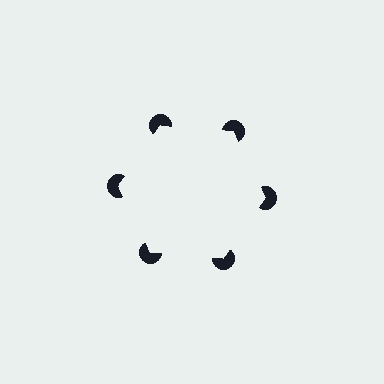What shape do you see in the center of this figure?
An illusory hexagon — its edges are inferred from the aligned wedge cuts in the pac-man discs, not physically drawn.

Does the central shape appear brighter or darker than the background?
It typically appears slightly brighter than the background, even though no actual brightness change is drawn.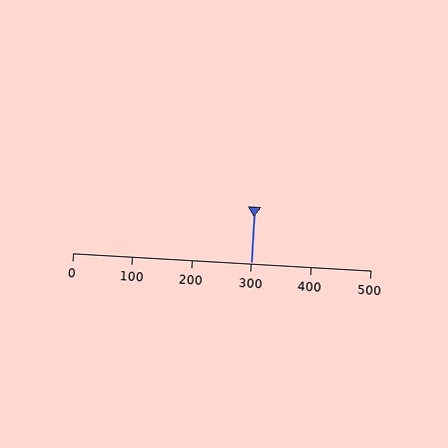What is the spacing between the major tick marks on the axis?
The major ticks are spaced 100 apart.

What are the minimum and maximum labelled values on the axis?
The axis runs from 0 to 500.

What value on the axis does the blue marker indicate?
The marker indicates approximately 300.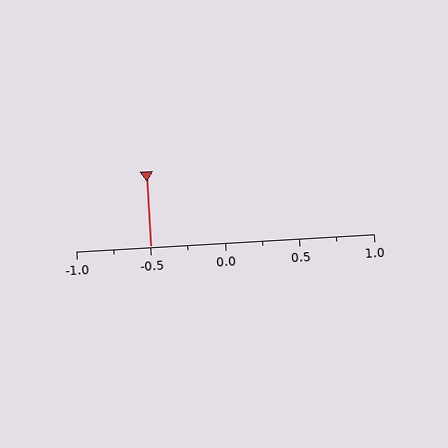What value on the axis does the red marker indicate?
The marker indicates approximately -0.5.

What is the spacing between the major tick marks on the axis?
The major ticks are spaced 0.5 apart.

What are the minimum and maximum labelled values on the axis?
The axis runs from -1.0 to 1.0.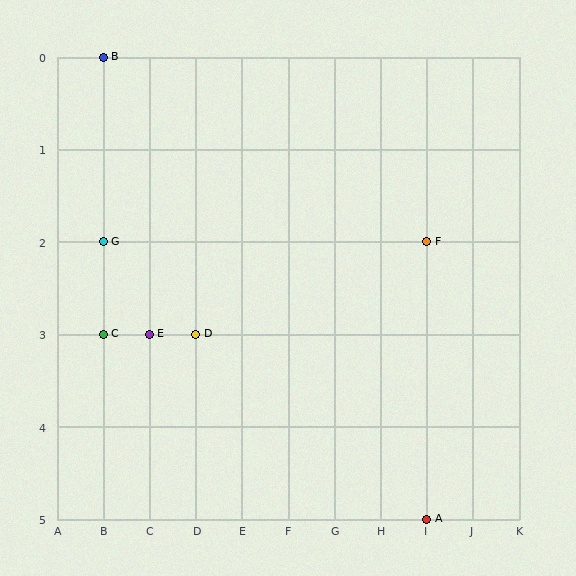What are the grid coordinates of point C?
Point C is at grid coordinates (B, 3).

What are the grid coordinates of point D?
Point D is at grid coordinates (D, 3).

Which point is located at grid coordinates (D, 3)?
Point D is at (D, 3).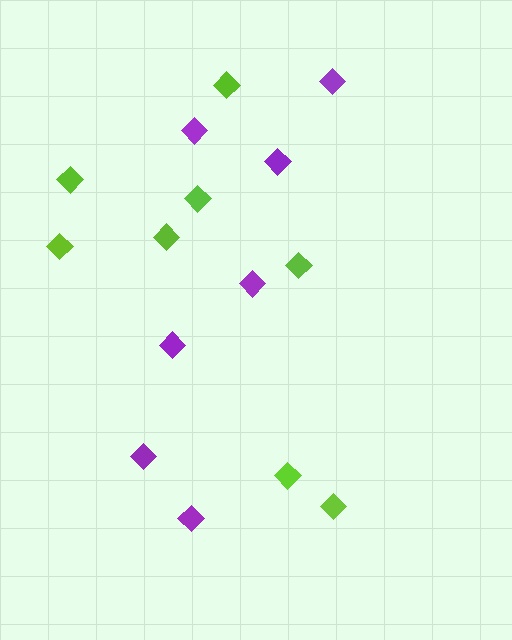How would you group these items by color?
There are 2 groups: one group of purple diamonds (7) and one group of lime diamonds (8).